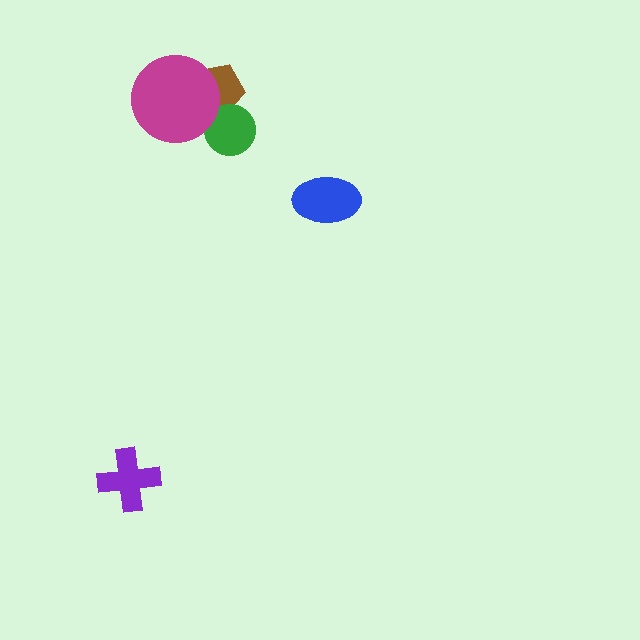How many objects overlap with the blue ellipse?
0 objects overlap with the blue ellipse.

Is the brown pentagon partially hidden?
Yes, it is partially covered by another shape.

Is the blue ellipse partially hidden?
No, no other shape covers it.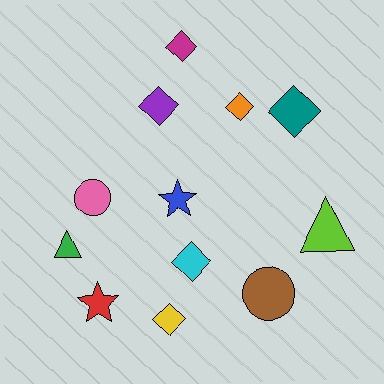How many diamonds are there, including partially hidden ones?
There are 6 diamonds.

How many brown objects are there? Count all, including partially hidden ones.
There is 1 brown object.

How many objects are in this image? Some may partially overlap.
There are 12 objects.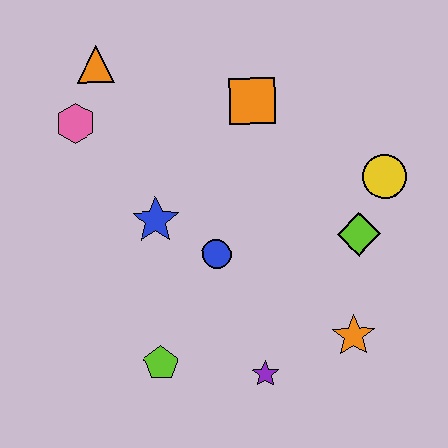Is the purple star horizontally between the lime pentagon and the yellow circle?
Yes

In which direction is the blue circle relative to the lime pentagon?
The blue circle is above the lime pentagon.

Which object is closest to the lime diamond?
The yellow circle is closest to the lime diamond.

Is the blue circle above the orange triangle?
No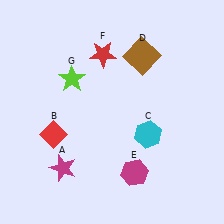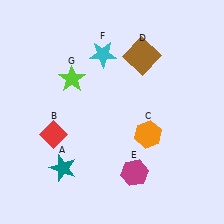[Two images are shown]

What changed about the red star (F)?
In Image 1, F is red. In Image 2, it changed to cyan.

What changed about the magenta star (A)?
In Image 1, A is magenta. In Image 2, it changed to teal.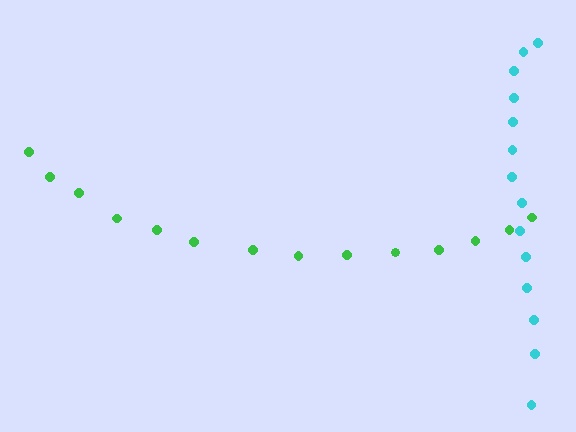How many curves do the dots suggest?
There are 2 distinct paths.